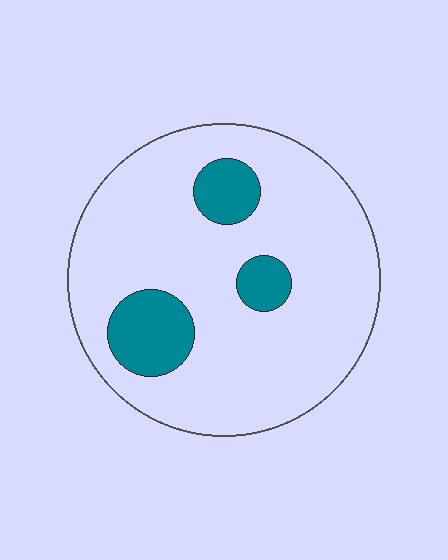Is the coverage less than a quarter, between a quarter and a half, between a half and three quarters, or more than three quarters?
Less than a quarter.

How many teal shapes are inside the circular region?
3.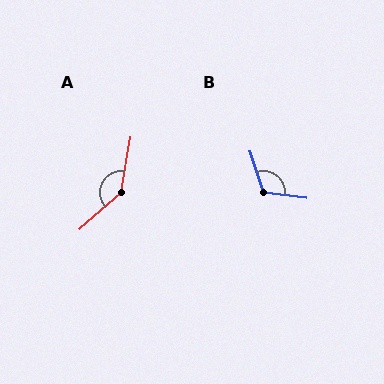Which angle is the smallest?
B, at approximately 115 degrees.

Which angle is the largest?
A, at approximately 141 degrees.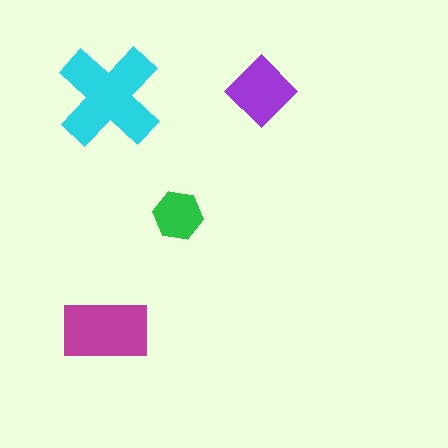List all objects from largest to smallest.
The cyan cross, the magenta rectangle, the purple diamond, the green hexagon.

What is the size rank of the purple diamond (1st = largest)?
3rd.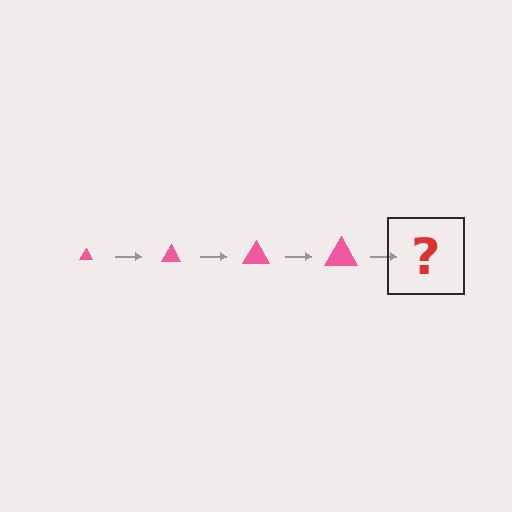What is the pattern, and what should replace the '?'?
The pattern is that the triangle gets progressively larger each step. The '?' should be a pink triangle, larger than the previous one.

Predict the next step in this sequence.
The next step is a pink triangle, larger than the previous one.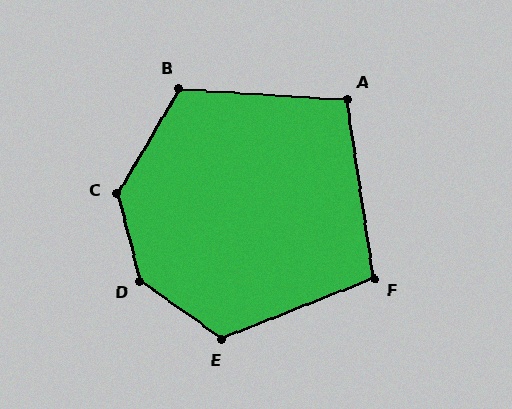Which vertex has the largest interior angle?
D, at approximately 140 degrees.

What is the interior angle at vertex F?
Approximately 103 degrees (obtuse).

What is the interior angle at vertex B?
Approximately 117 degrees (obtuse).